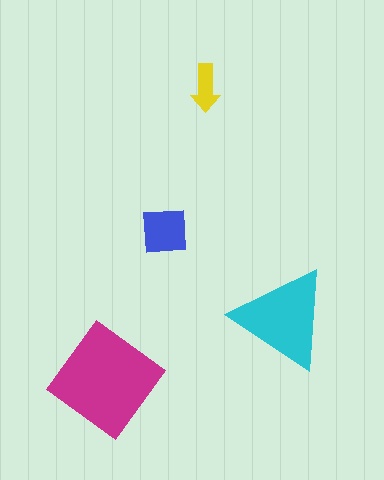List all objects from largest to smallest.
The magenta diamond, the cyan triangle, the blue square, the yellow arrow.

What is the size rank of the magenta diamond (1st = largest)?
1st.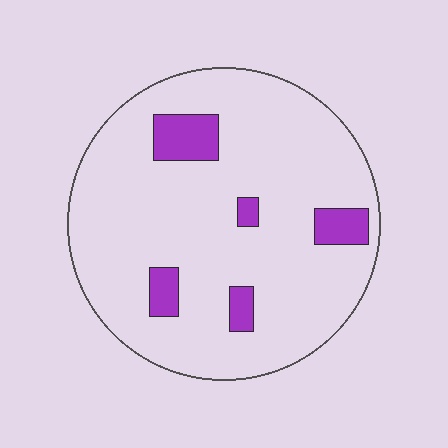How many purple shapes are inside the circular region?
5.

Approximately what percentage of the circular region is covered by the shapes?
Approximately 10%.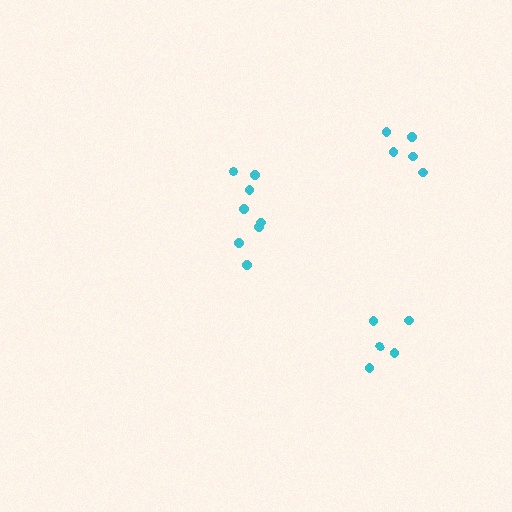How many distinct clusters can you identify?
There are 3 distinct clusters.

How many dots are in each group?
Group 1: 5 dots, Group 2: 8 dots, Group 3: 5 dots (18 total).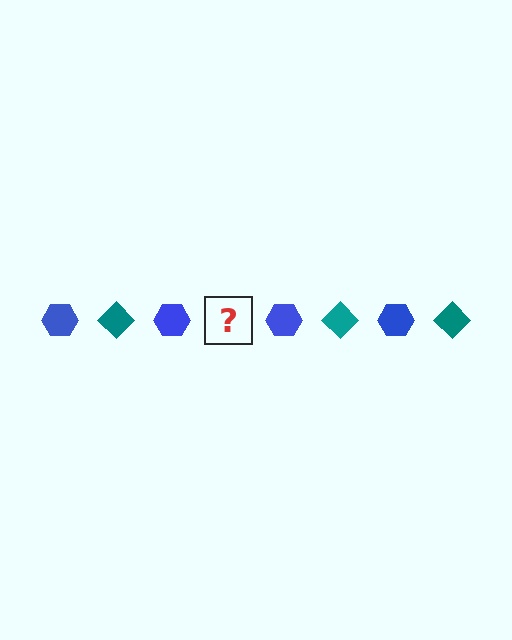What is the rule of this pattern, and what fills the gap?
The rule is that the pattern alternates between blue hexagon and teal diamond. The gap should be filled with a teal diamond.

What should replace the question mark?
The question mark should be replaced with a teal diamond.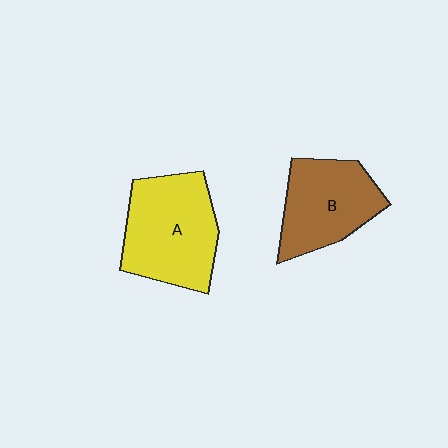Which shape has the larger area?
Shape A (yellow).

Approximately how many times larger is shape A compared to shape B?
Approximately 1.2 times.